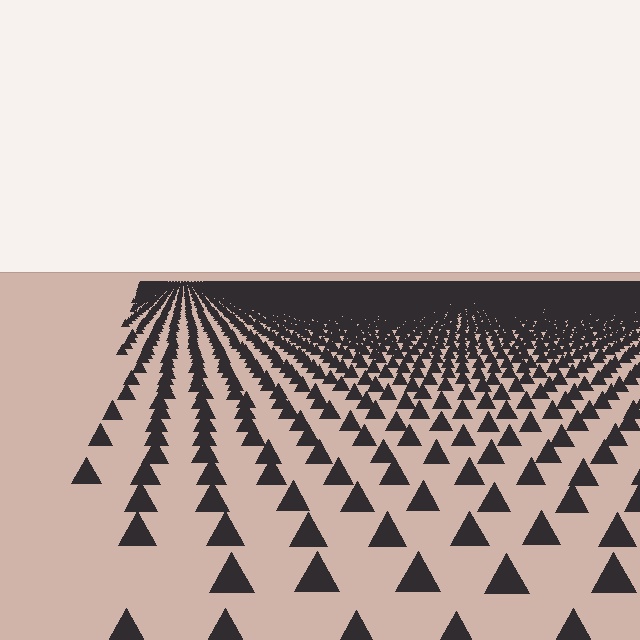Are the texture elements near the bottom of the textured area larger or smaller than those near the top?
Larger. Near the bottom, elements are closer to the viewer and appear at a bigger on-screen size.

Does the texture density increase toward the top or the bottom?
Density increases toward the top.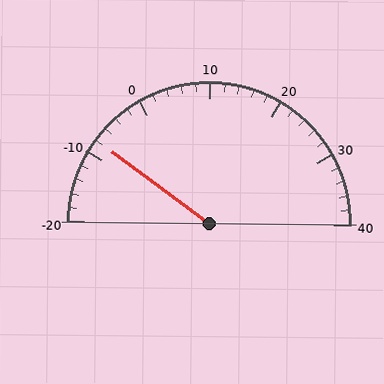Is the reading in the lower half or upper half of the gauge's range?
The reading is in the lower half of the range (-20 to 40).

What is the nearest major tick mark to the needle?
The nearest major tick mark is -10.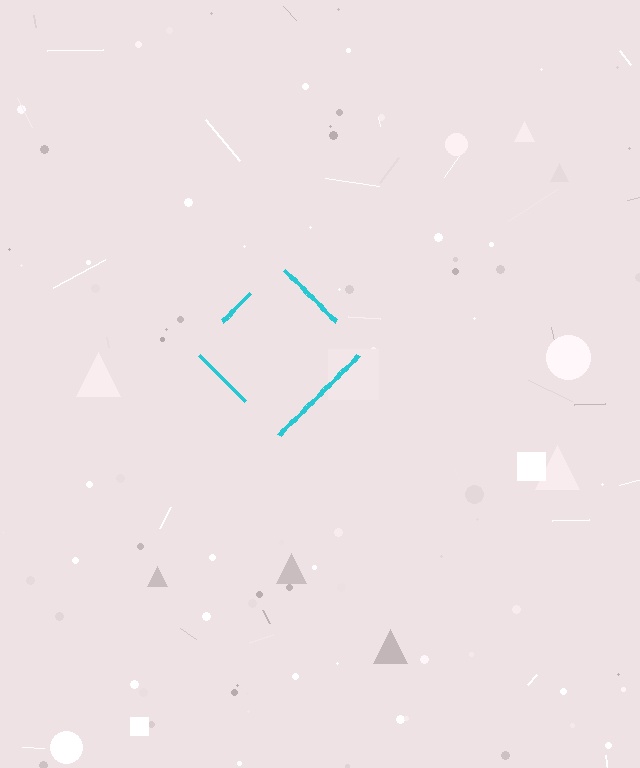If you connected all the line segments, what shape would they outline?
They would outline a diamond.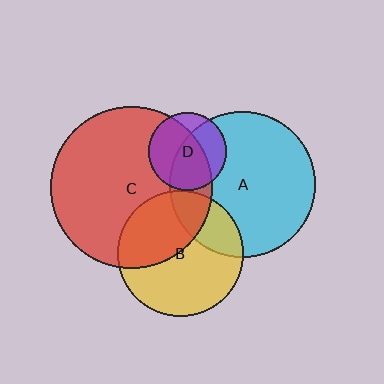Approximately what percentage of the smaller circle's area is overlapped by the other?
Approximately 25%.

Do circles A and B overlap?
Yes.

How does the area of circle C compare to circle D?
Approximately 4.3 times.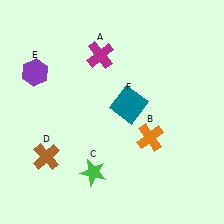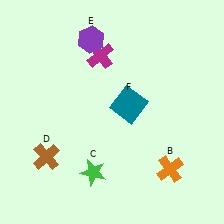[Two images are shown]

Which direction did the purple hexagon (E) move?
The purple hexagon (E) moved right.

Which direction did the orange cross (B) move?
The orange cross (B) moved down.